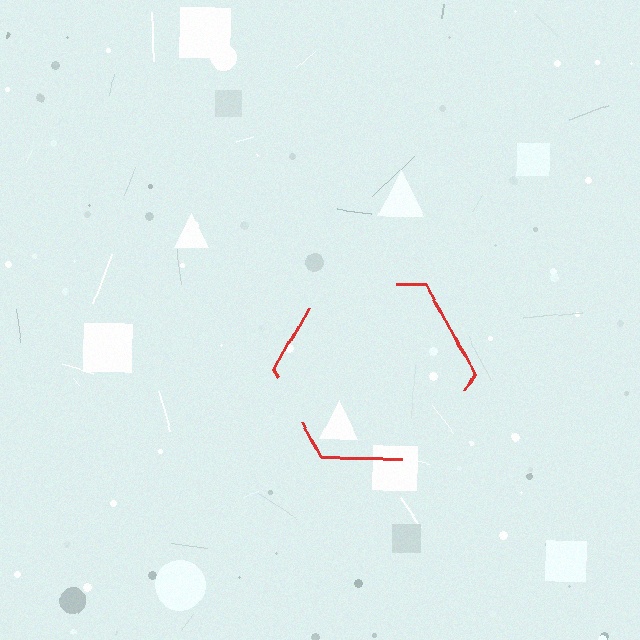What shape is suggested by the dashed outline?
The dashed outline suggests a hexagon.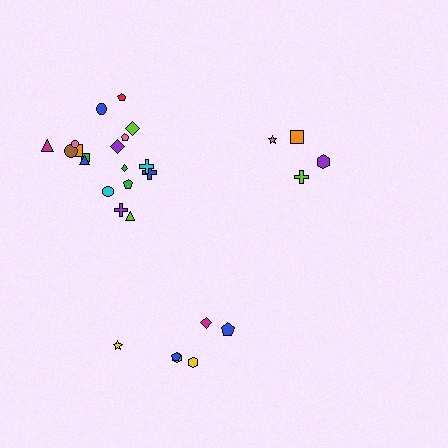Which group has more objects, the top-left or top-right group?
The top-left group.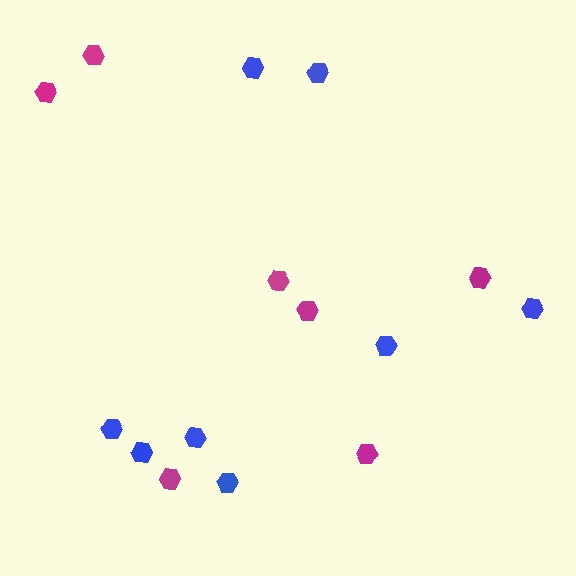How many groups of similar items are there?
There are 2 groups: one group of blue hexagons (8) and one group of magenta hexagons (7).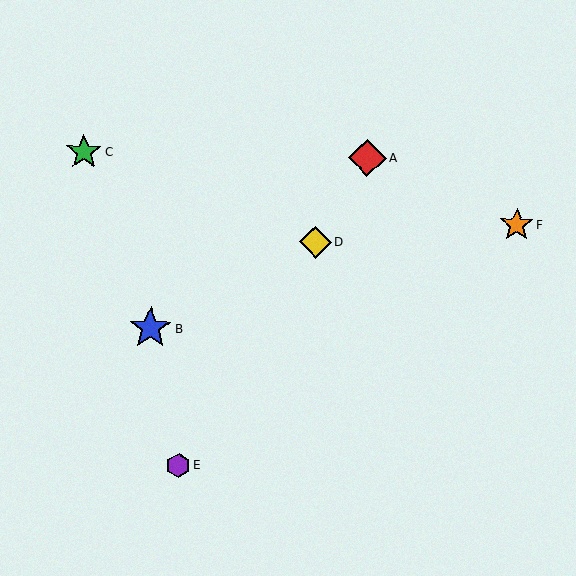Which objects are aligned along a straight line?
Objects A, D, E are aligned along a straight line.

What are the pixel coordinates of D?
Object D is at (315, 242).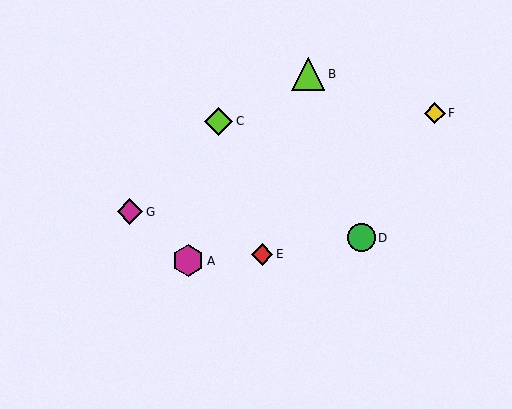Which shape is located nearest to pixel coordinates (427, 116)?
The yellow diamond (labeled F) at (435, 113) is nearest to that location.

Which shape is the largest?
The lime triangle (labeled B) is the largest.